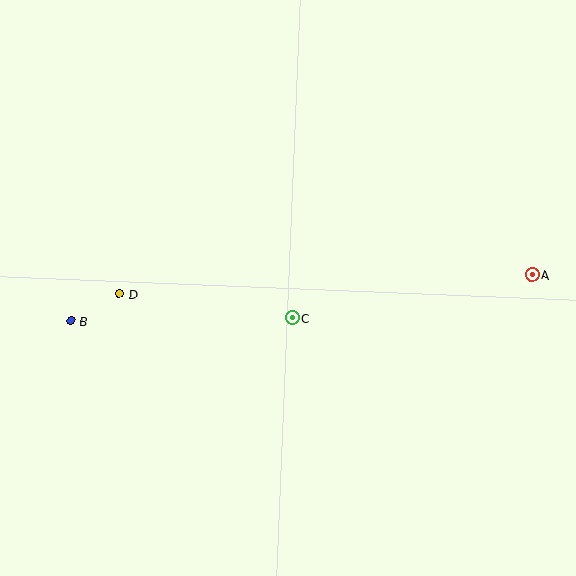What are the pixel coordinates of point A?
Point A is at (532, 275).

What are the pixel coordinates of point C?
Point C is at (292, 318).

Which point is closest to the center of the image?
Point C at (292, 318) is closest to the center.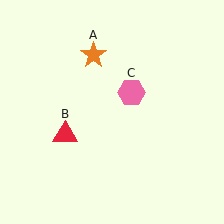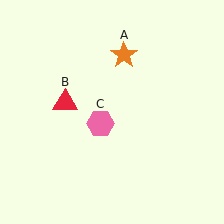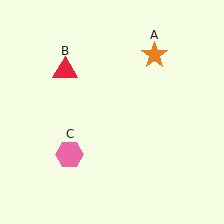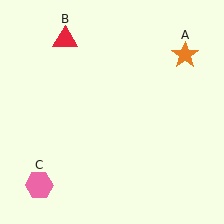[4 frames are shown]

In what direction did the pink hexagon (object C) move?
The pink hexagon (object C) moved down and to the left.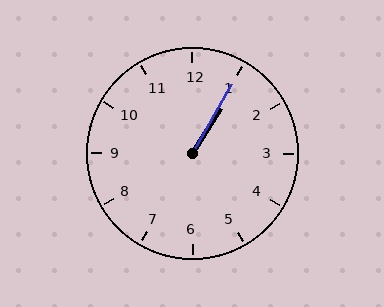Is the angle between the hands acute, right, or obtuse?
It is acute.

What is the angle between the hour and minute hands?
Approximately 2 degrees.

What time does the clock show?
1:05.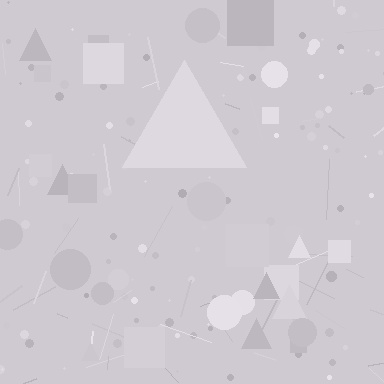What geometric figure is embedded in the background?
A triangle is embedded in the background.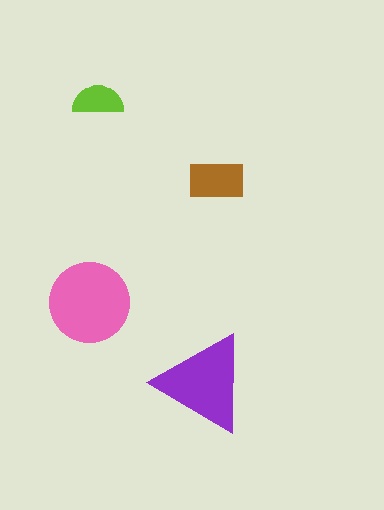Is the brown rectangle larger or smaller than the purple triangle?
Smaller.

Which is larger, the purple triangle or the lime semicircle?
The purple triangle.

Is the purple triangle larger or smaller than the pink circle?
Smaller.